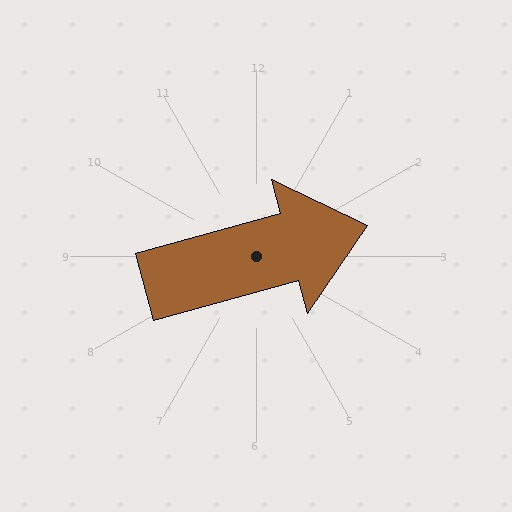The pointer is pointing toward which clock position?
Roughly 2 o'clock.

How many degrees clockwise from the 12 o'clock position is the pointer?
Approximately 75 degrees.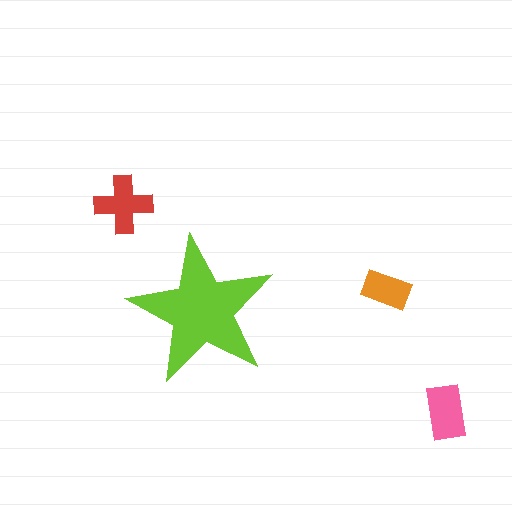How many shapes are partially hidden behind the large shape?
0 shapes are partially hidden.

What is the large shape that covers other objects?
A lime star.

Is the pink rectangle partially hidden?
No, the pink rectangle is fully visible.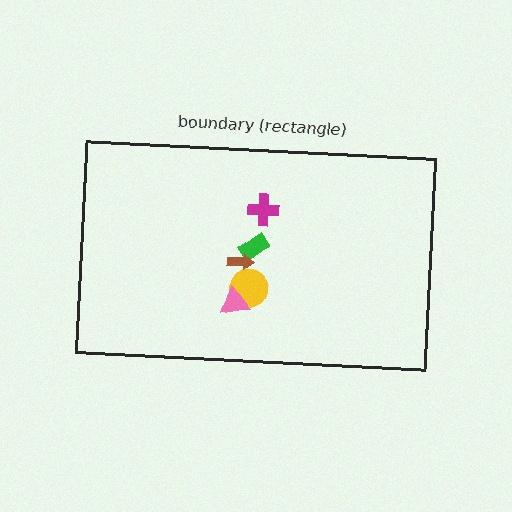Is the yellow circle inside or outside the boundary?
Inside.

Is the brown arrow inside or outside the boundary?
Inside.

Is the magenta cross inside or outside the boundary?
Inside.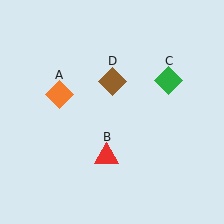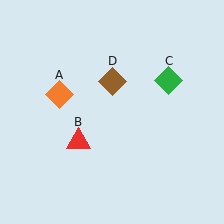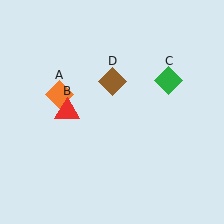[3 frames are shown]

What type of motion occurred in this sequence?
The red triangle (object B) rotated clockwise around the center of the scene.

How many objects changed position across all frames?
1 object changed position: red triangle (object B).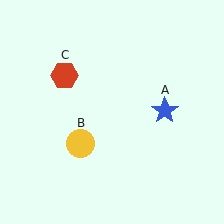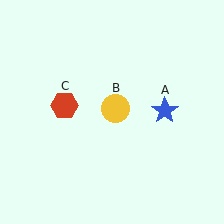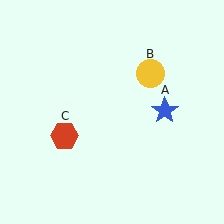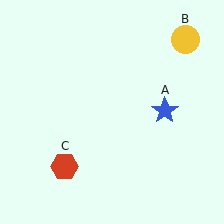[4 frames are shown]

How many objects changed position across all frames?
2 objects changed position: yellow circle (object B), red hexagon (object C).